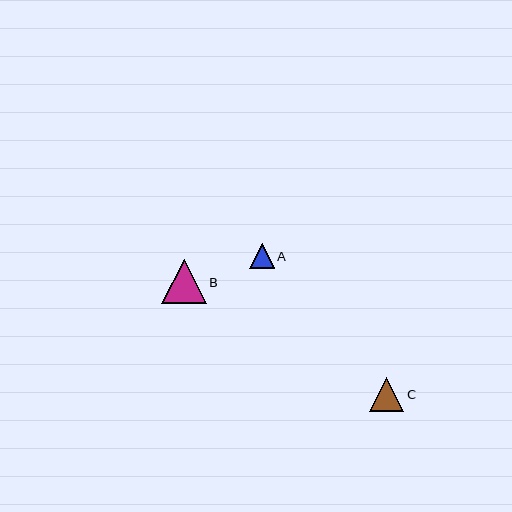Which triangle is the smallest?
Triangle A is the smallest with a size of approximately 24 pixels.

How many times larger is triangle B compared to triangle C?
Triangle B is approximately 1.3 times the size of triangle C.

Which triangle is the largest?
Triangle B is the largest with a size of approximately 45 pixels.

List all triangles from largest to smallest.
From largest to smallest: B, C, A.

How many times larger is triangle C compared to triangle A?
Triangle C is approximately 1.4 times the size of triangle A.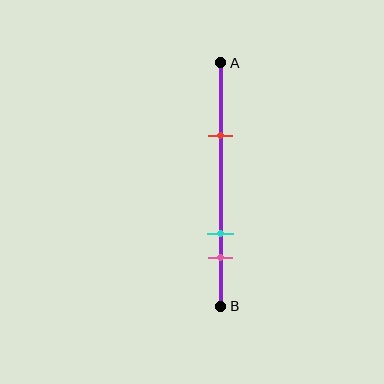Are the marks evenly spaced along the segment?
No, the marks are not evenly spaced.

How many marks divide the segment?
There are 3 marks dividing the segment.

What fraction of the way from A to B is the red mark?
The red mark is approximately 30% (0.3) of the way from A to B.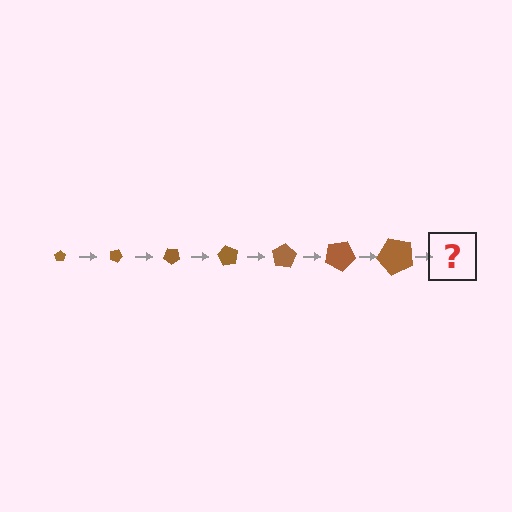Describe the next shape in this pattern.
It should be a pentagon, larger than the previous one and rotated 140 degrees from the start.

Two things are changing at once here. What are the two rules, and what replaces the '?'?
The two rules are that the pentagon grows larger each step and it rotates 20 degrees each step. The '?' should be a pentagon, larger than the previous one and rotated 140 degrees from the start.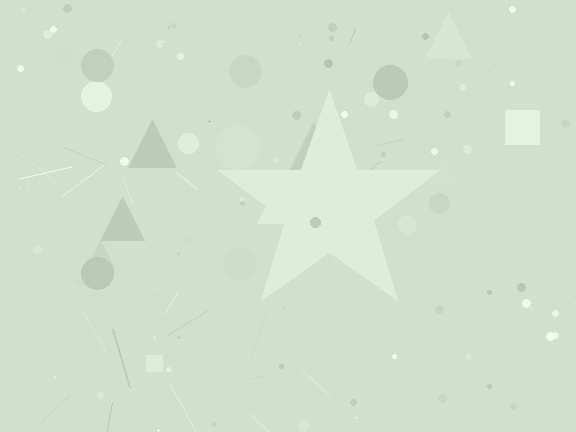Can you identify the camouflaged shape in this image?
The camouflaged shape is a star.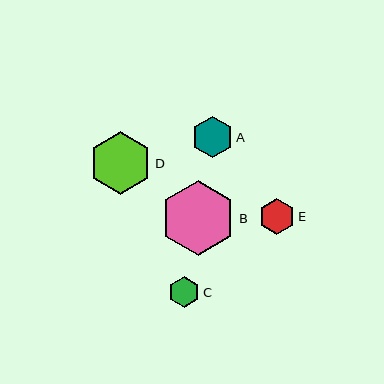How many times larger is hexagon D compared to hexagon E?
Hexagon D is approximately 1.8 times the size of hexagon E.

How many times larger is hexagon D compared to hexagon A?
Hexagon D is approximately 1.5 times the size of hexagon A.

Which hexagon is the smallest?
Hexagon C is the smallest with a size of approximately 31 pixels.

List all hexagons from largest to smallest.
From largest to smallest: B, D, A, E, C.